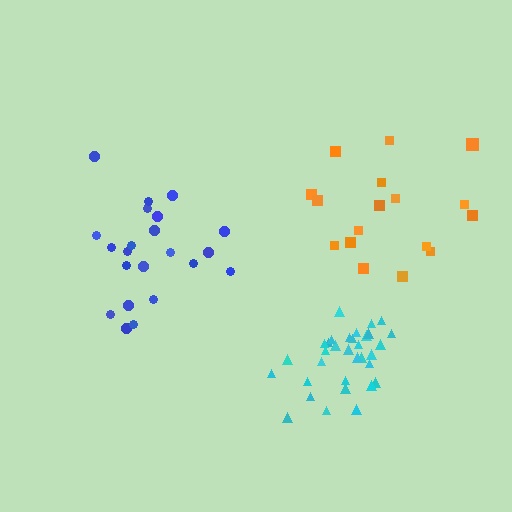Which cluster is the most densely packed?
Cyan.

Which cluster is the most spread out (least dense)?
Orange.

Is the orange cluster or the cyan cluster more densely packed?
Cyan.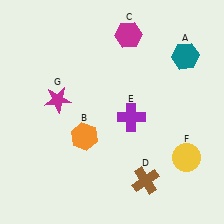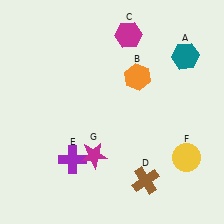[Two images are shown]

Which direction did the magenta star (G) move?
The magenta star (G) moved down.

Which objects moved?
The objects that moved are: the orange hexagon (B), the purple cross (E), the magenta star (G).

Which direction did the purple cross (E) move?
The purple cross (E) moved left.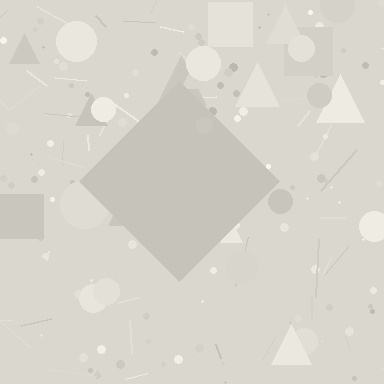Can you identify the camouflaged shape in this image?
The camouflaged shape is a diamond.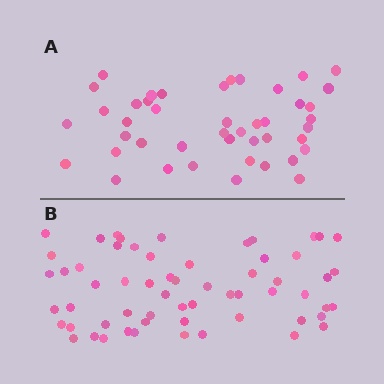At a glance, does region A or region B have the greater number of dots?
Region B (the bottom region) has more dots.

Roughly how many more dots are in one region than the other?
Region B has approximately 15 more dots than region A.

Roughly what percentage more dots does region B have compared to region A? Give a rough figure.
About 35% more.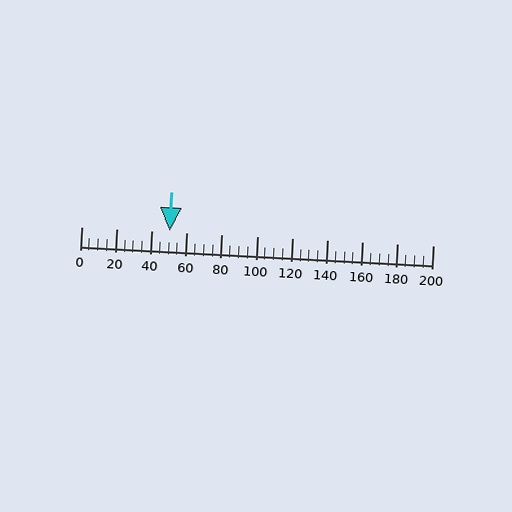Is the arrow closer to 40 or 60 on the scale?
The arrow is closer to 60.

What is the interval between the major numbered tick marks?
The major tick marks are spaced 20 units apart.